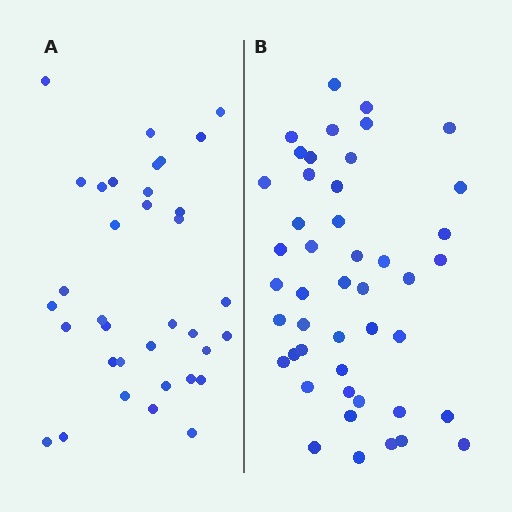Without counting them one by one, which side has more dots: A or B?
Region B (the right region) has more dots.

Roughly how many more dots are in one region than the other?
Region B has roughly 12 or so more dots than region A.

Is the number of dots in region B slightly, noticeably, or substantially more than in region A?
Region B has noticeably more, but not dramatically so. The ratio is roughly 1.3 to 1.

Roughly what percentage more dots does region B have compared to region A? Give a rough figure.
About 30% more.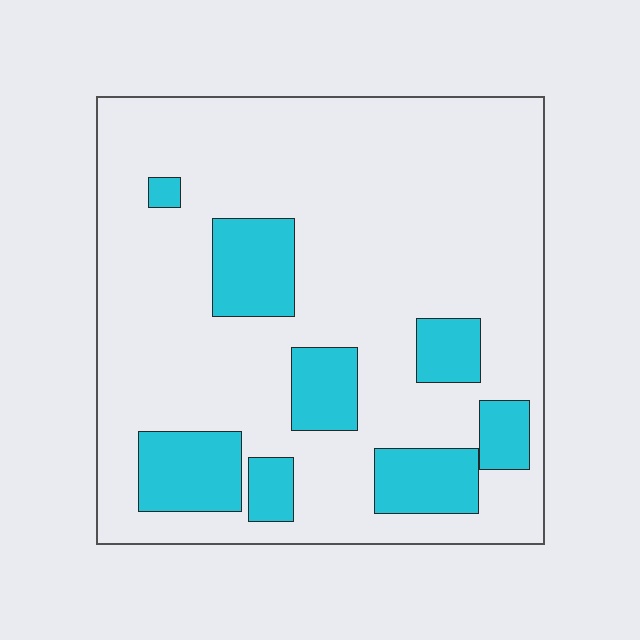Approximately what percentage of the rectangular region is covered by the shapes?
Approximately 20%.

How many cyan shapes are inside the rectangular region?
8.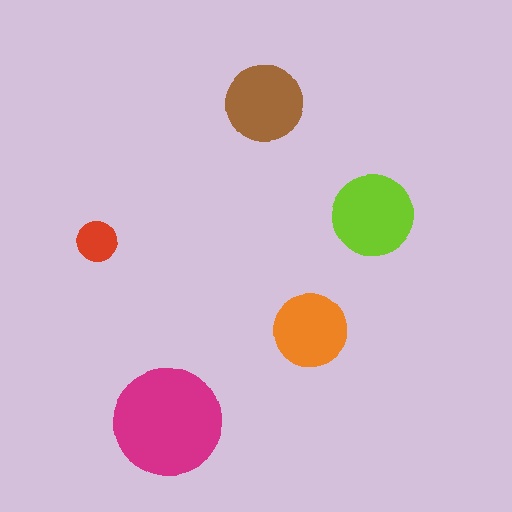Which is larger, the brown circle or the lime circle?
The lime one.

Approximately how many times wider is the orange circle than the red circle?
About 2 times wider.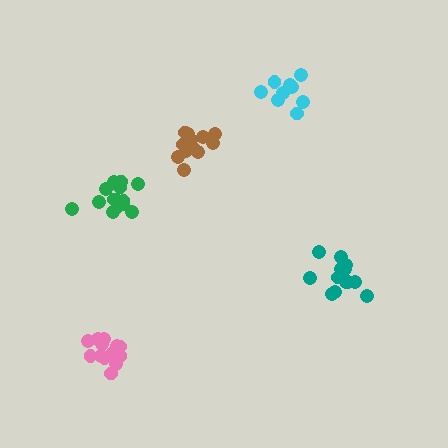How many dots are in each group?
Group 1: 13 dots, Group 2: 13 dots, Group 3: 14 dots, Group 4: 9 dots, Group 5: 12 dots (61 total).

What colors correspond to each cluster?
The clusters are colored: pink, teal, green, cyan, brown.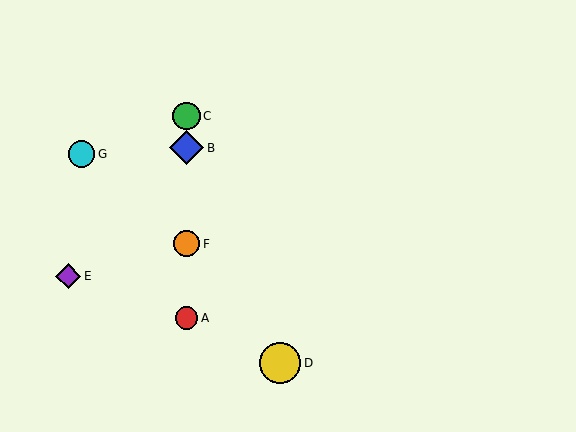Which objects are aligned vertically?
Objects A, B, C, F are aligned vertically.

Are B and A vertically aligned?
Yes, both are at x≈187.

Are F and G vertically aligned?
No, F is at x≈187 and G is at x≈82.